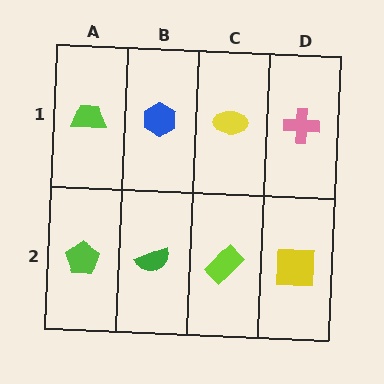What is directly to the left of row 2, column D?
A lime rectangle.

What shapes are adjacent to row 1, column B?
A green semicircle (row 2, column B), a lime trapezoid (row 1, column A), a yellow ellipse (row 1, column C).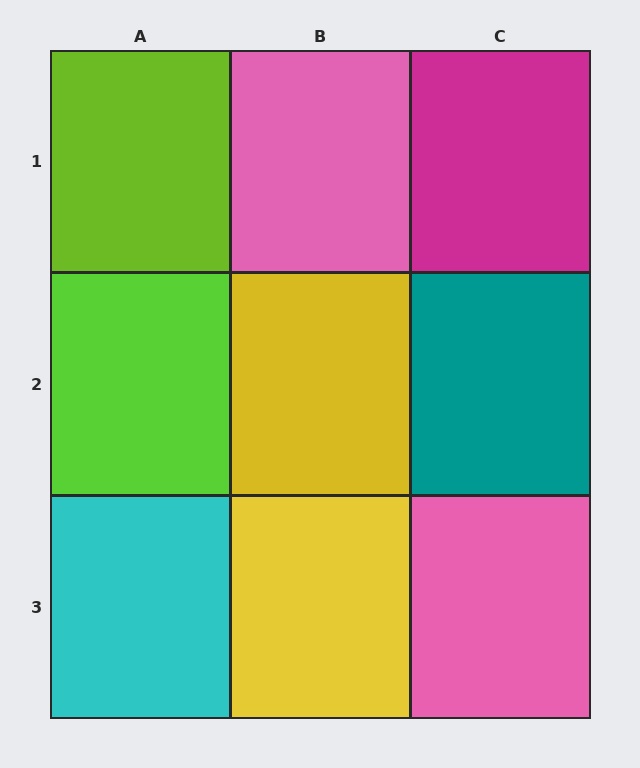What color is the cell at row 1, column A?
Lime.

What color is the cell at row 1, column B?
Pink.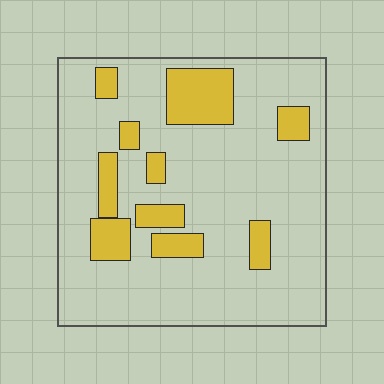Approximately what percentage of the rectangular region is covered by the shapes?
Approximately 20%.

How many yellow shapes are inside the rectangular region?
10.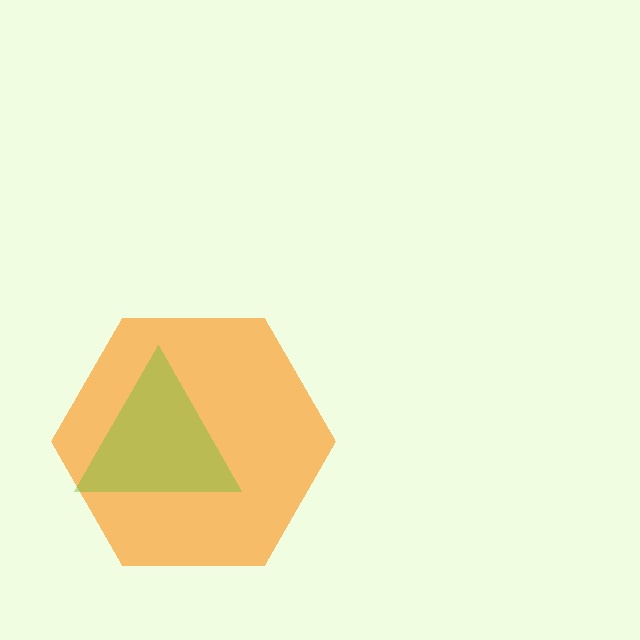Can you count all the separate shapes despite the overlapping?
Yes, there are 2 separate shapes.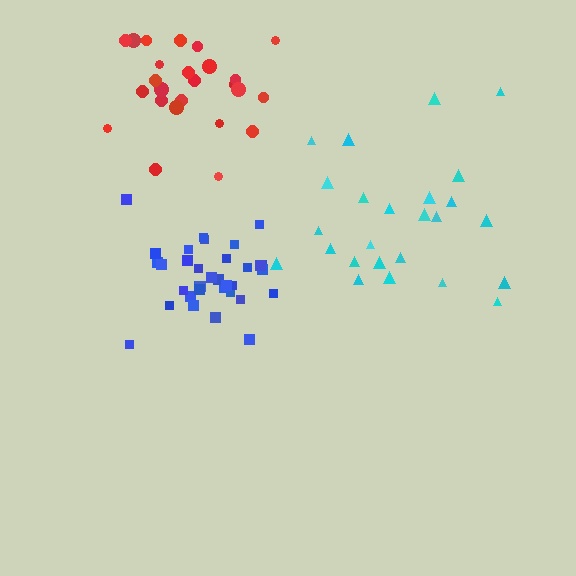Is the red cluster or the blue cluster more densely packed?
Blue.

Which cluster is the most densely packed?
Blue.